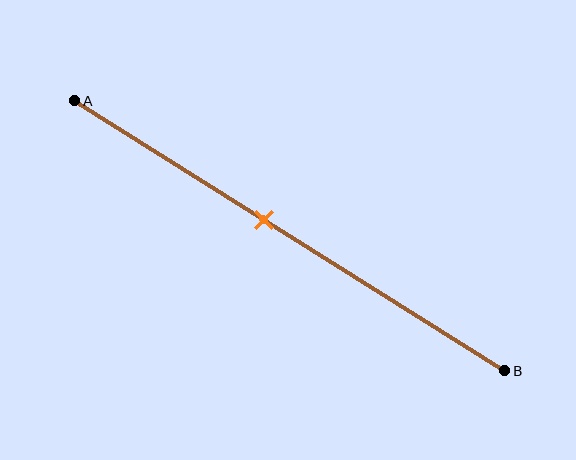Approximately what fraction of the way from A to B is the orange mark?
The orange mark is approximately 45% of the way from A to B.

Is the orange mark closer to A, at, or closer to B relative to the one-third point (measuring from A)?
The orange mark is closer to point B than the one-third point of segment AB.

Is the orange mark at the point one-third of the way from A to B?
No, the mark is at about 45% from A, not at the 33% one-third point.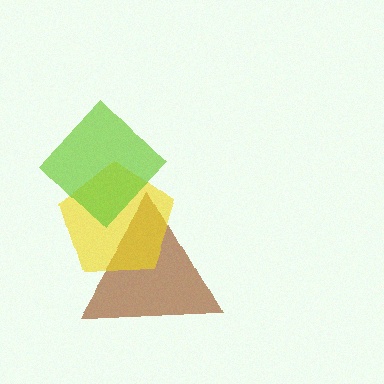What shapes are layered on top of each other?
The layered shapes are: a brown triangle, a yellow pentagon, a lime diamond.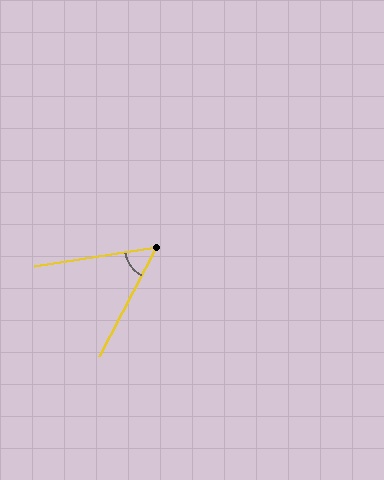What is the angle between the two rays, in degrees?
Approximately 54 degrees.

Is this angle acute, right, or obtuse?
It is acute.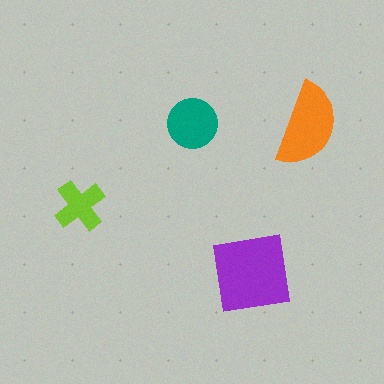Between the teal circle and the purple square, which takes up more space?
The purple square.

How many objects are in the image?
There are 4 objects in the image.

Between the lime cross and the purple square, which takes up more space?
The purple square.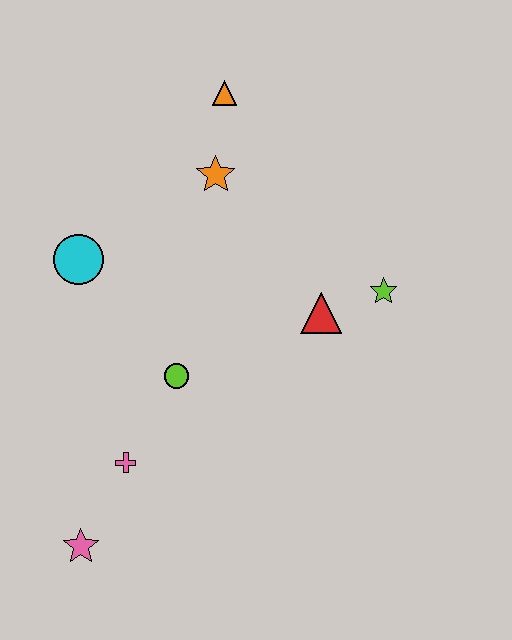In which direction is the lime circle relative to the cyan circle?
The lime circle is below the cyan circle.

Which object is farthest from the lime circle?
The orange triangle is farthest from the lime circle.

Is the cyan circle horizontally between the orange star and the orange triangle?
No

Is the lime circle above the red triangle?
No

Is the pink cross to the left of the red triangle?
Yes